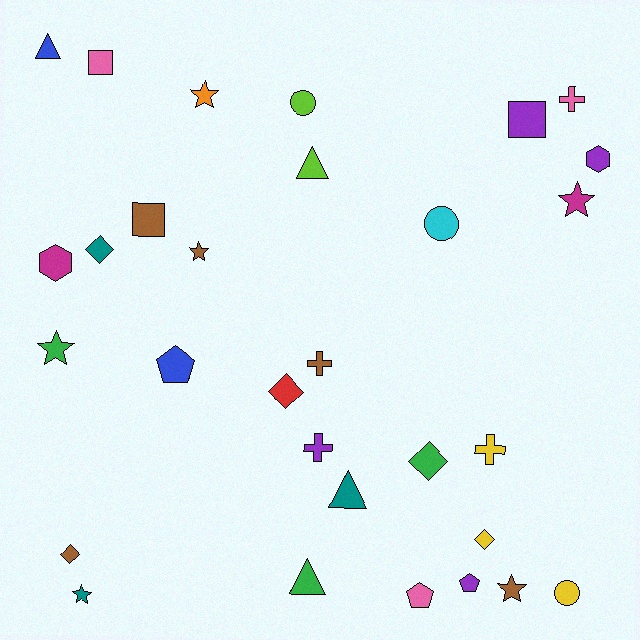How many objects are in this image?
There are 30 objects.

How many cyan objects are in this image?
There is 1 cyan object.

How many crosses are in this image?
There are 4 crosses.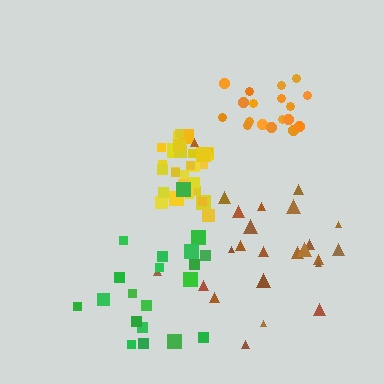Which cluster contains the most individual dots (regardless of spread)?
Yellow (32).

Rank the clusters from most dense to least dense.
yellow, orange, brown, green.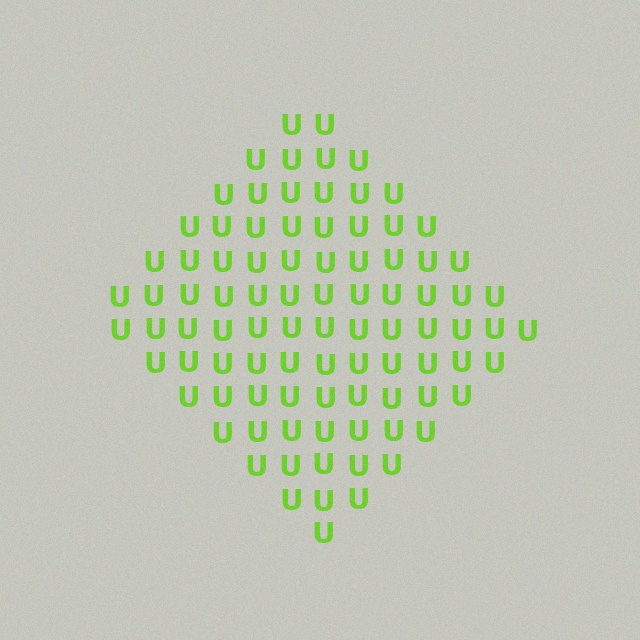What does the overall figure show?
The overall figure shows a diamond.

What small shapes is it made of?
It is made of small letter U's.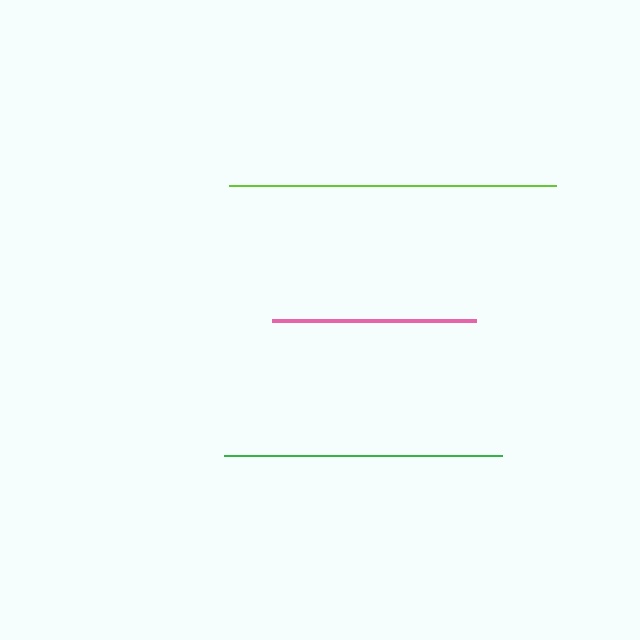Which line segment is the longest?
The lime line is the longest at approximately 327 pixels.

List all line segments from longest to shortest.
From longest to shortest: lime, green, pink.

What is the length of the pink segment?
The pink segment is approximately 204 pixels long.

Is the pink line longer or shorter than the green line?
The green line is longer than the pink line.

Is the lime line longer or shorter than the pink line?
The lime line is longer than the pink line.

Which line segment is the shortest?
The pink line is the shortest at approximately 204 pixels.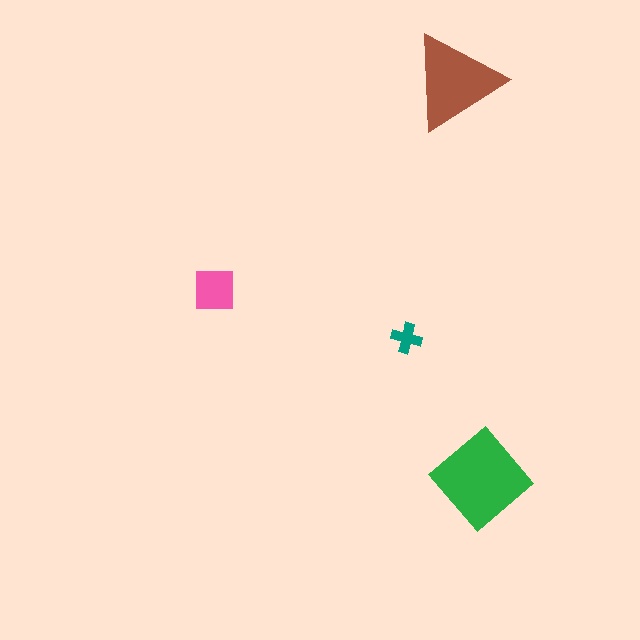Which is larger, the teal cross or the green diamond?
The green diamond.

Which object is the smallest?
The teal cross.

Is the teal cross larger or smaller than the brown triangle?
Smaller.